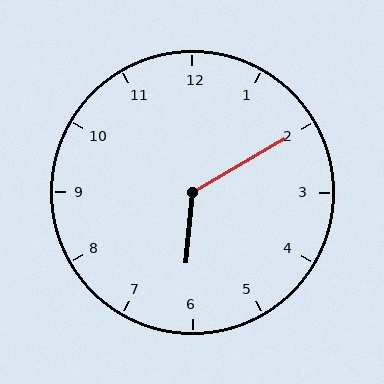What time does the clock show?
6:10.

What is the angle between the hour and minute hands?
Approximately 125 degrees.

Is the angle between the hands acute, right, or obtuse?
It is obtuse.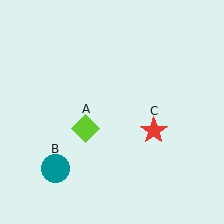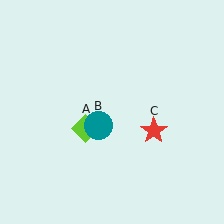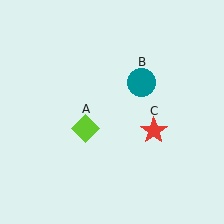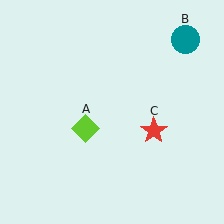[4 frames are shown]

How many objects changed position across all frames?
1 object changed position: teal circle (object B).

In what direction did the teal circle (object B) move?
The teal circle (object B) moved up and to the right.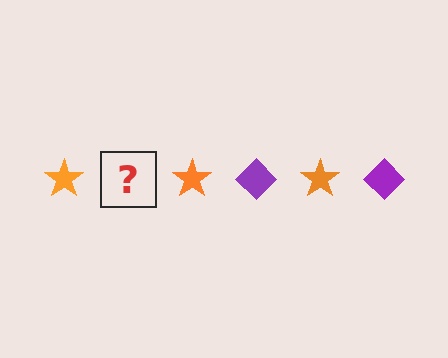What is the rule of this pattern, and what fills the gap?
The rule is that the pattern alternates between orange star and purple diamond. The gap should be filled with a purple diamond.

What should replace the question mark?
The question mark should be replaced with a purple diamond.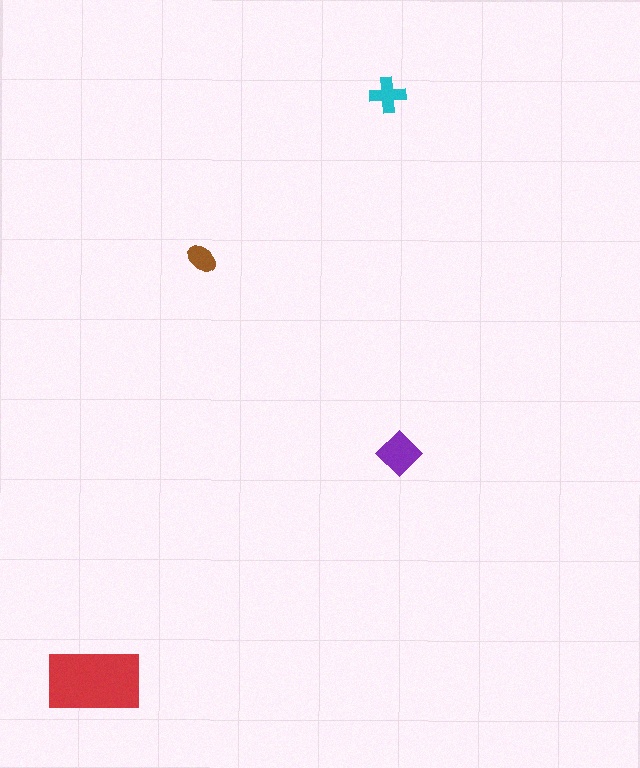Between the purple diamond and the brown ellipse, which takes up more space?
The purple diamond.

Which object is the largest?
The red rectangle.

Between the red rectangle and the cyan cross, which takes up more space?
The red rectangle.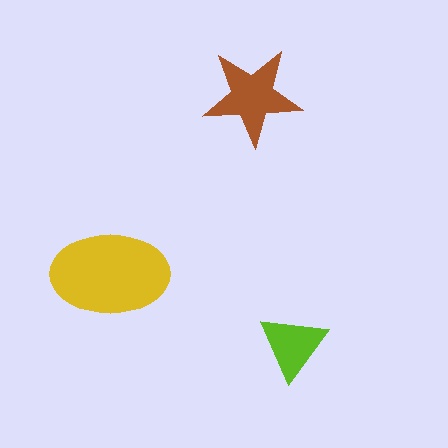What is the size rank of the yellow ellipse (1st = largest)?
1st.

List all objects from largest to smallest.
The yellow ellipse, the brown star, the lime triangle.